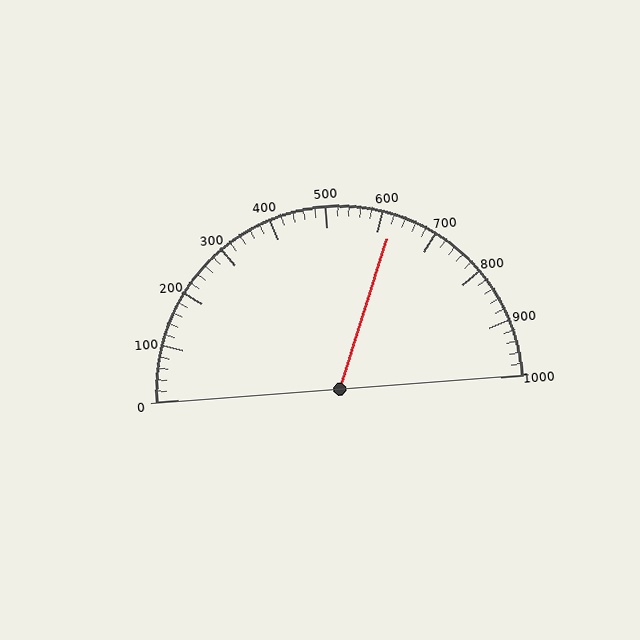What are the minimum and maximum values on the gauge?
The gauge ranges from 0 to 1000.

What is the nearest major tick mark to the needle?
The nearest major tick mark is 600.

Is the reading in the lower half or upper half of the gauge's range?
The reading is in the upper half of the range (0 to 1000).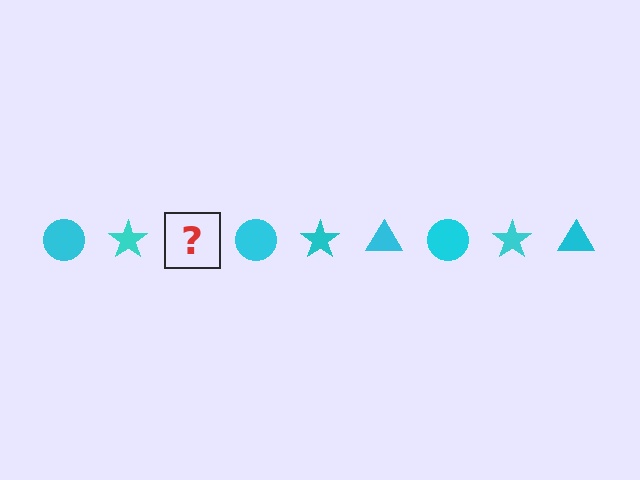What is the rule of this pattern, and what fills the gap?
The rule is that the pattern cycles through circle, star, triangle shapes in cyan. The gap should be filled with a cyan triangle.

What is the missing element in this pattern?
The missing element is a cyan triangle.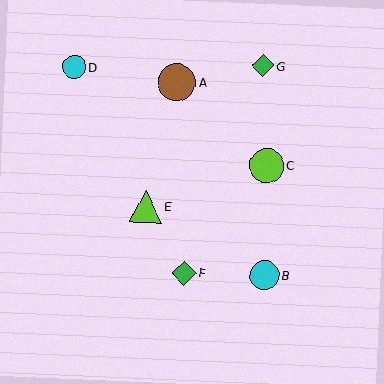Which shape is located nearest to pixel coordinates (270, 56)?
The green diamond (labeled G) at (263, 65) is nearest to that location.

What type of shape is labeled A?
Shape A is a brown circle.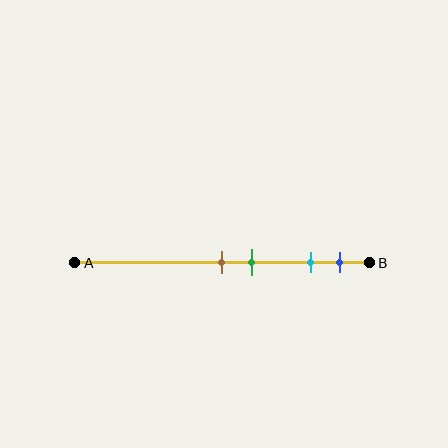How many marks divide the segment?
There are 4 marks dividing the segment.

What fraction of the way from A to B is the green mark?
The green mark is approximately 60% (0.6) of the way from A to B.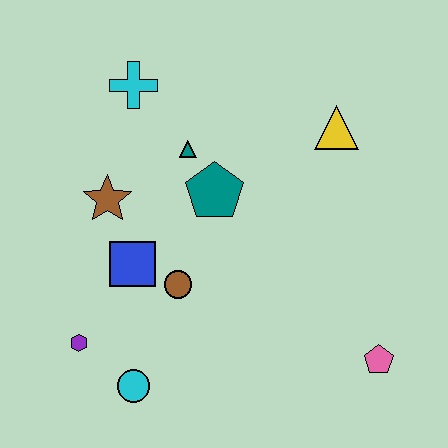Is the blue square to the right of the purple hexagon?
Yes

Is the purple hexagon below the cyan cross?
Yes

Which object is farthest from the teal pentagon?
The pink pentagon is farthest from the teal pentagon.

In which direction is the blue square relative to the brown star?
The blue square is below the brown star.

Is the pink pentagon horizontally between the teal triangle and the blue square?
No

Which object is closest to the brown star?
The blue square is closest to the brown star.